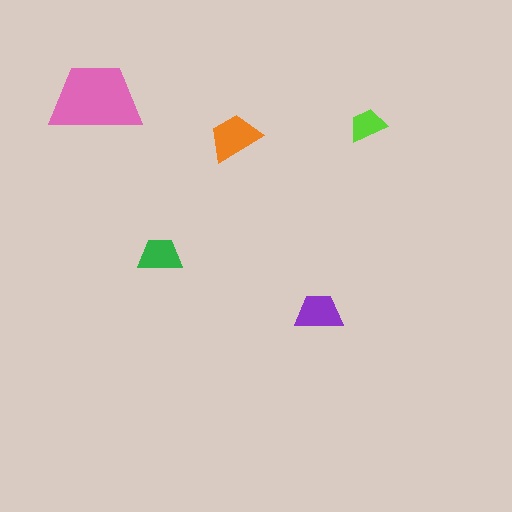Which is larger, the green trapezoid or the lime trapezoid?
The green one.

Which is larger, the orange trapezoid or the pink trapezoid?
The pink one.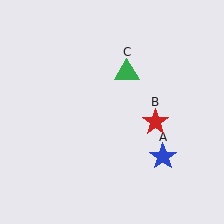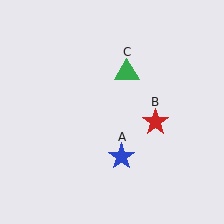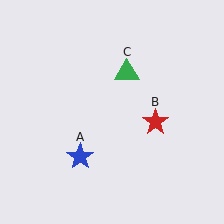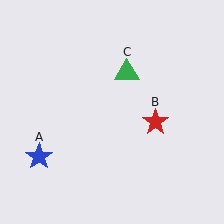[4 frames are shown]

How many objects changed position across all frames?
1 object changed position: blue star (object A).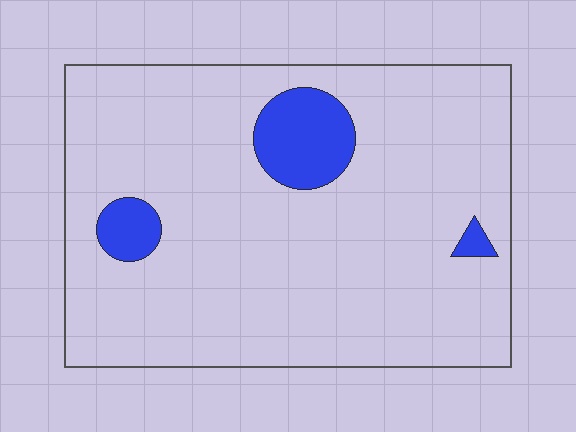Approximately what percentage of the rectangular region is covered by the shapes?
Approximately 10%.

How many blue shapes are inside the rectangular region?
3.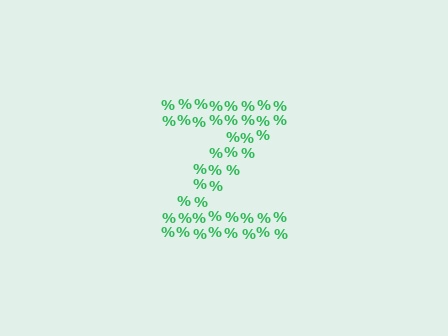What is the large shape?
The large shape is the letter Z.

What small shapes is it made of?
It is made of small percent signs.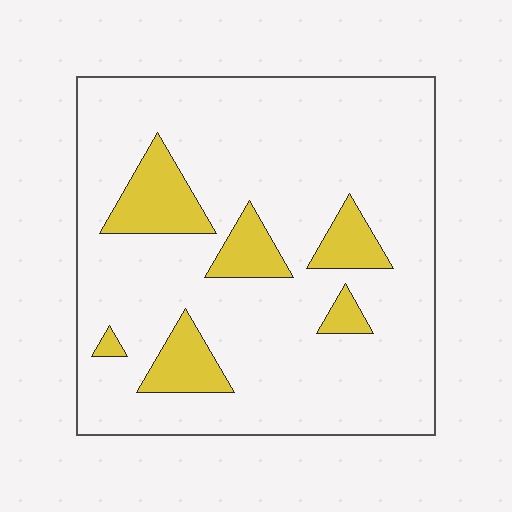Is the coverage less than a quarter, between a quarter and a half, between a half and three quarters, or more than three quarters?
Less than a quarter.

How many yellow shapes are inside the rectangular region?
6.